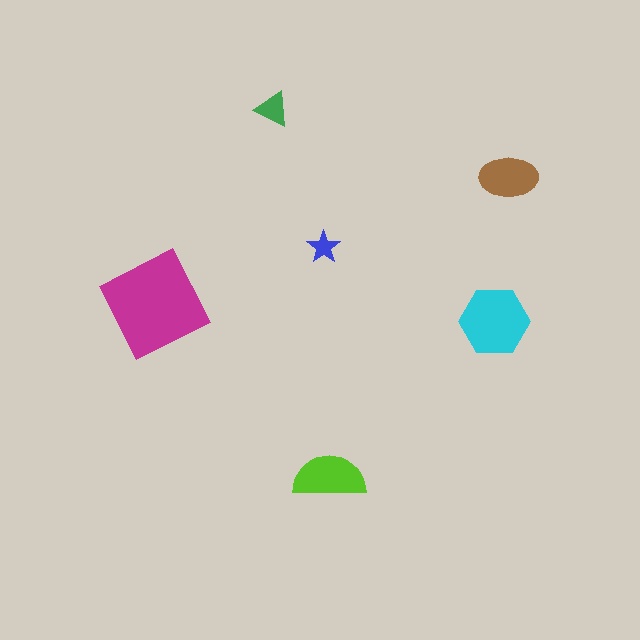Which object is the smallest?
The blue star.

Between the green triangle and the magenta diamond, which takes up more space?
The magenta diamond.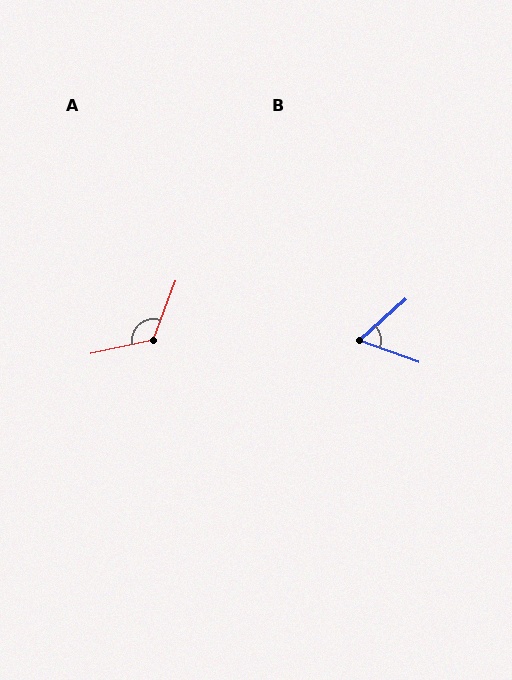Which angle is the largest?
A, at approximately 123 degrees.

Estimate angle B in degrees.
Approximately 61 degrees.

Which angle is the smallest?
B, at approximately 61 degrees.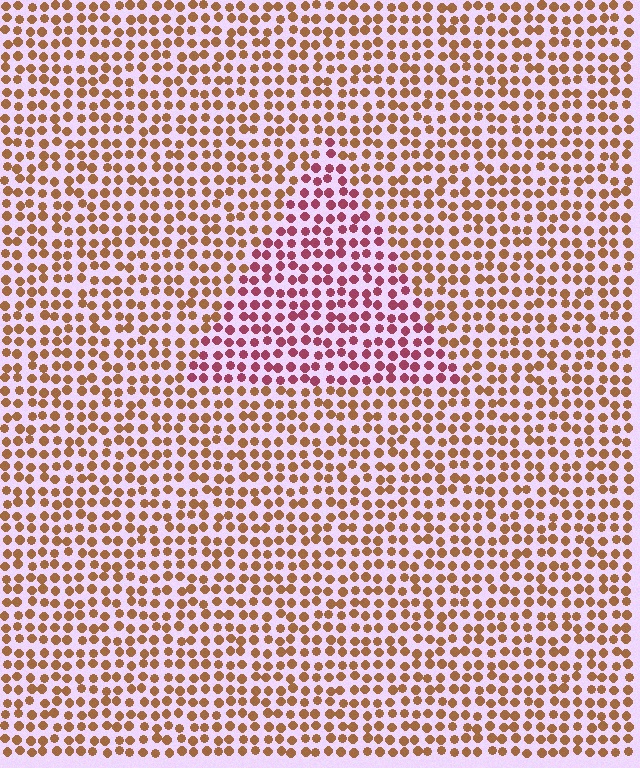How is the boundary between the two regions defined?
The boundary is defined purely by a slight shift in hue (about 46 degrees). Spacing, size, and orientation are identical on both sides.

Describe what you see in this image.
The image is filled with small brown elements in a uniform arrangement. A triangle-shaped region is visible where the elements are tinted to a slightly different hue, forming a subtle color boundary.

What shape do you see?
I see a triangle.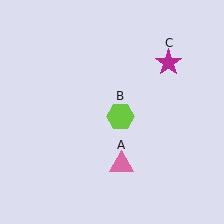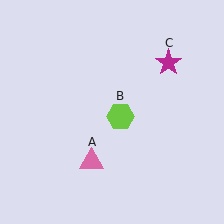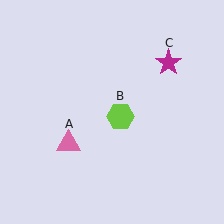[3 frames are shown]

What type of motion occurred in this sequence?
The pink triangle (object A) rotated clockwise around the center of the scene.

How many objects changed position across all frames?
1 object changed position: pink triangle (object A).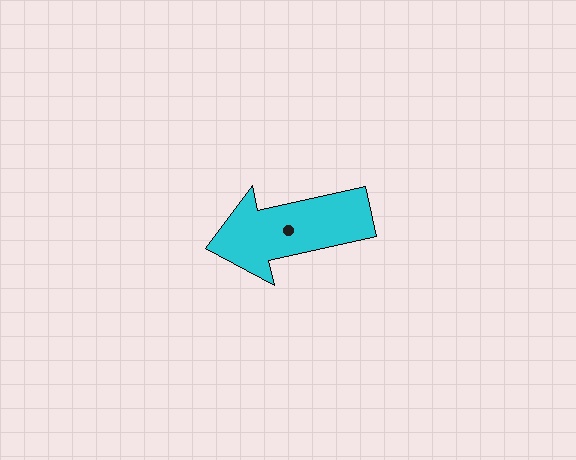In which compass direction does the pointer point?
West.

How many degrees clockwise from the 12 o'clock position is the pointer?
Approximately 257 degrees.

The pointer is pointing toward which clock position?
Roughly 9 o'clock.